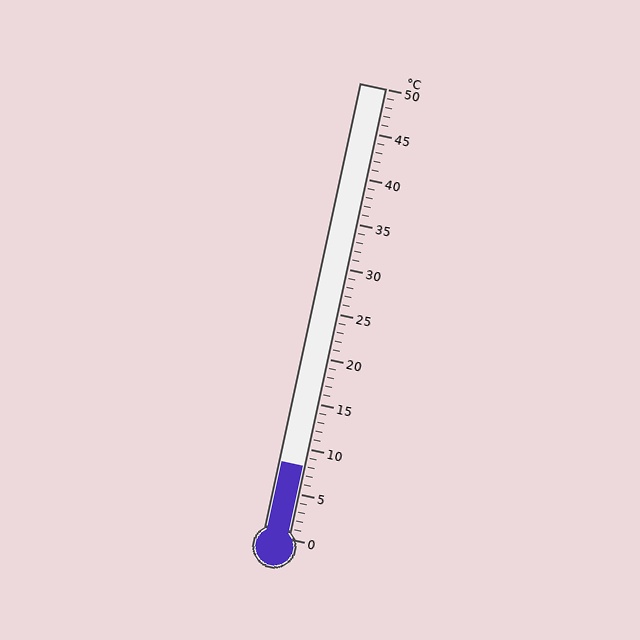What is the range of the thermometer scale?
The thermometer scale ranges from 0°C to 50°C.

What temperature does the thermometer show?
The thermometer shows approximately 8°C.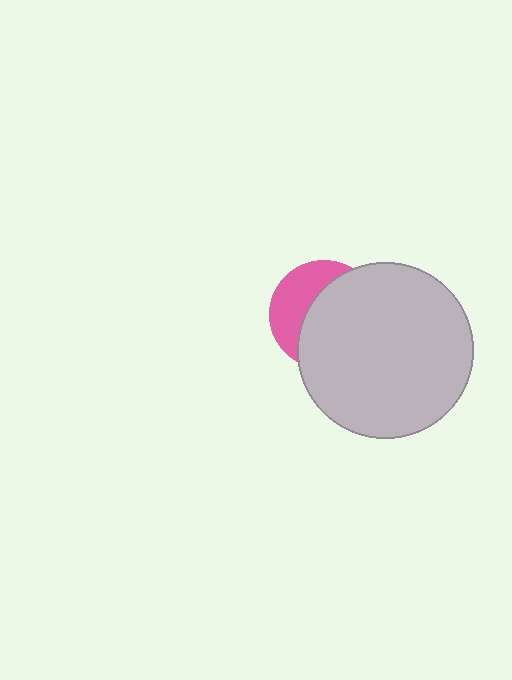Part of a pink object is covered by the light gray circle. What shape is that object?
It is a circle.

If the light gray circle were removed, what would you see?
You would see the complete pink circle.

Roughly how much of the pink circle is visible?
A small part of it is visible (roughly 37%).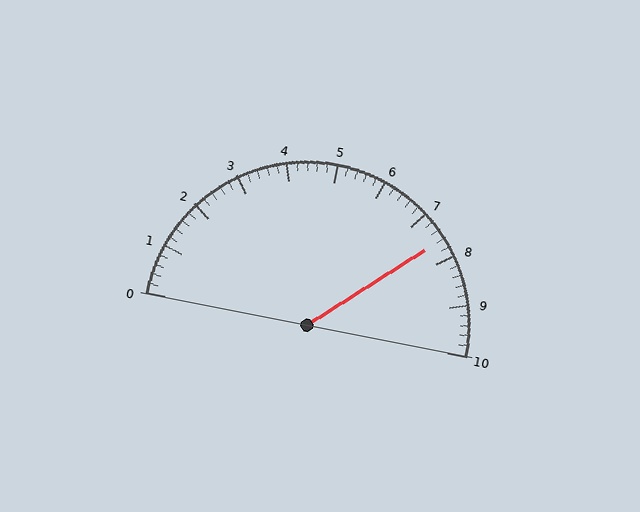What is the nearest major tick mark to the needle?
The nearest major tick mark is 8.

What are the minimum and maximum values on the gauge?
The gauge ranges from 0 to 10.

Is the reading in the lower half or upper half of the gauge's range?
The reading is in the upper half of the range (0 to 10).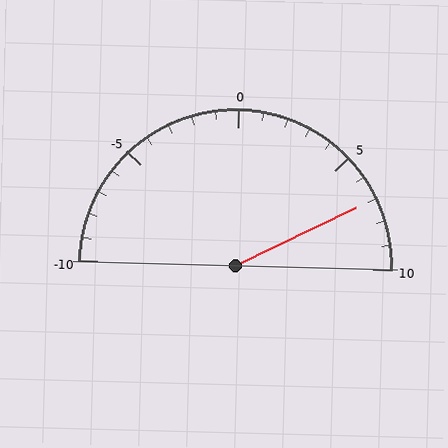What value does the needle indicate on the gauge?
The needle indicates approximately 7.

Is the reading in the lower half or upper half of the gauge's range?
The reading is in the upper half of the range (-10 to 10).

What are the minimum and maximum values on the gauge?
The gauge ranges from -10 to 10.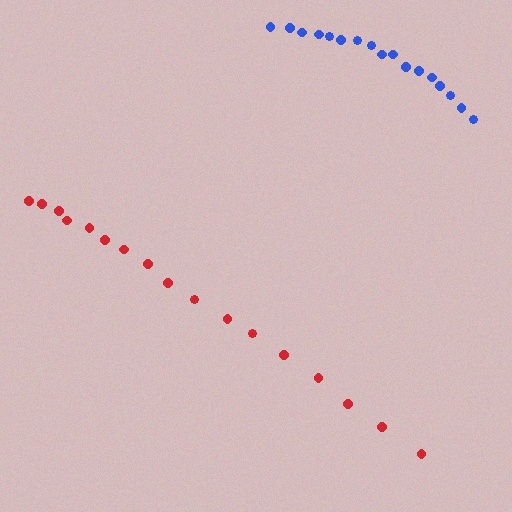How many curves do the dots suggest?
There are 2 distinct paths.